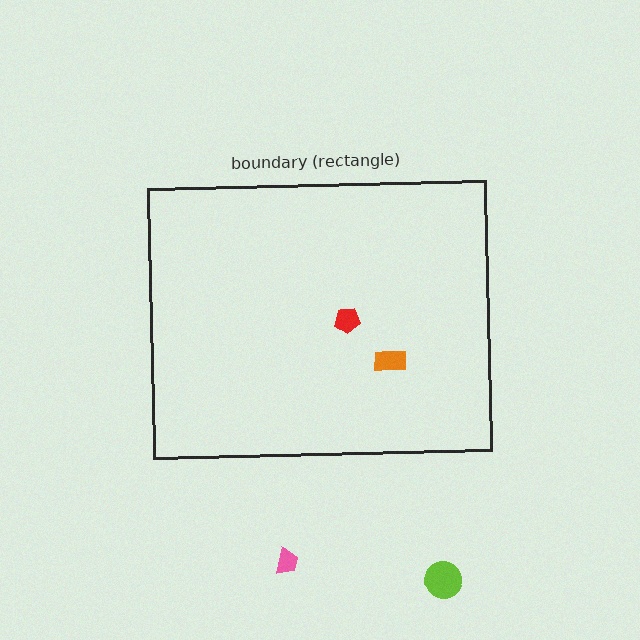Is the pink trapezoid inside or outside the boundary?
Outside.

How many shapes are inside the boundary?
2 inside, 2 outside.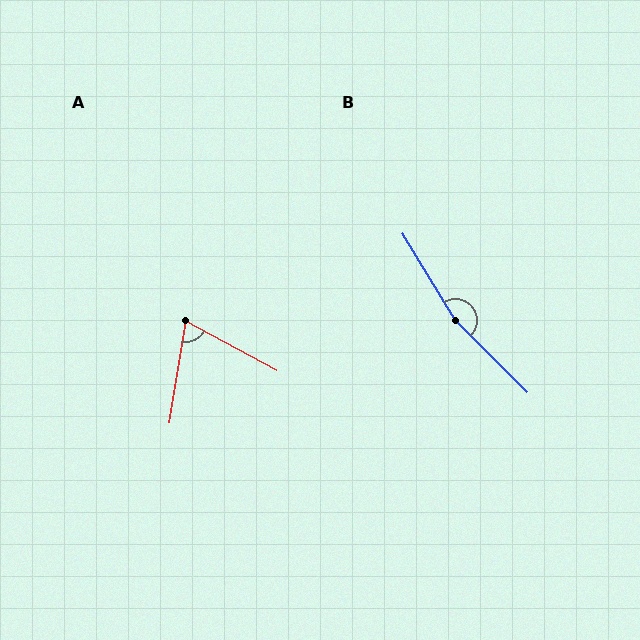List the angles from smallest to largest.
A (70°), B (167°).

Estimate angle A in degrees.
Approximately 70 degrees.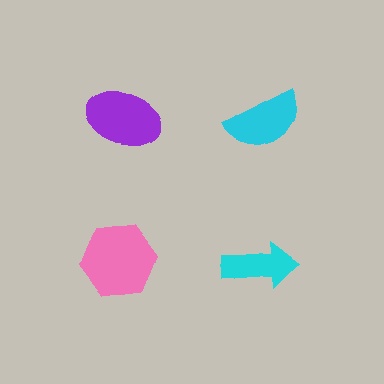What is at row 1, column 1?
A purple ellipse.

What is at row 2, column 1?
A pink hexagon.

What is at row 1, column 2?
A cyan semicircle.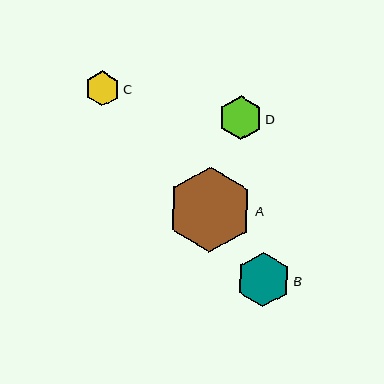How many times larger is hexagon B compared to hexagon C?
Hexagon B is approximately 1.6 times the size of hexagon C.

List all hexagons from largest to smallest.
From largest to smallest: A, B, D, C.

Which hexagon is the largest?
Hexagon A is the largest with a size of approximately 85 pixels.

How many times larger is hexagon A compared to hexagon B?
Hexagon A is approximately 1.6 times the size of hexagon B.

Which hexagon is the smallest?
Hexagon C is the smallest with a size of approximately 35 pixels.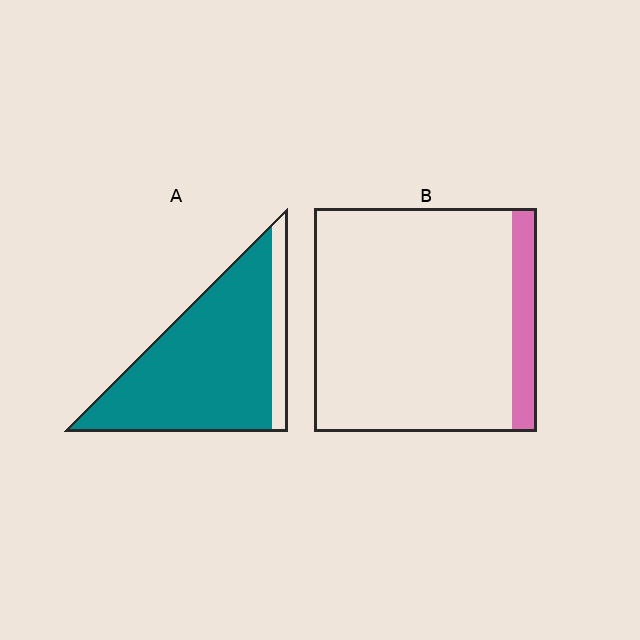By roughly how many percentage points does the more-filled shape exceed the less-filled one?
By roughly 75 percentage points (A over B).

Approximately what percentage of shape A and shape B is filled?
A is approximately 85% and B is approximately 10%.